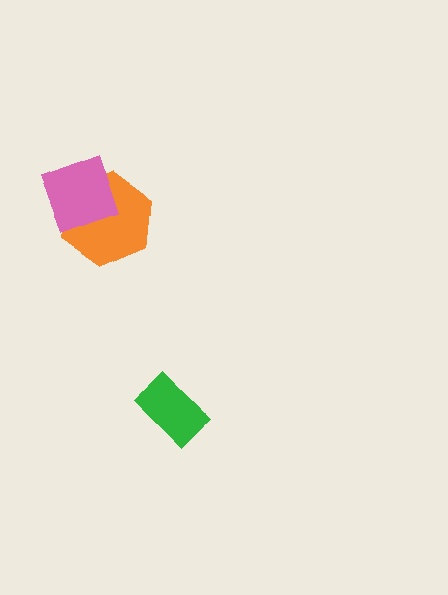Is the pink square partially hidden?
No, no other shape covers it.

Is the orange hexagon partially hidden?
Yes, it is partially covered by another shape.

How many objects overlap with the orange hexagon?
1 object overlaps with the orange hexagon.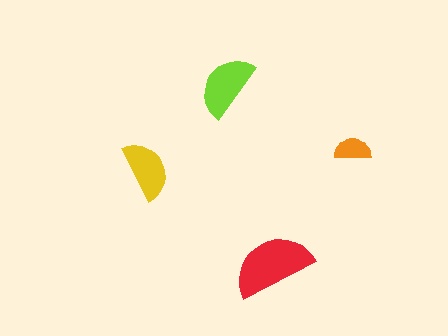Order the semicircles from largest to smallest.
the red one, the lime one, the yellow one, the orange one.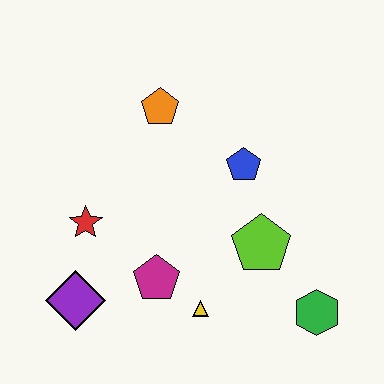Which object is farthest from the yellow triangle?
The orange pentagon is farthest from the yellow triangle.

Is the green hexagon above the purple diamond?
No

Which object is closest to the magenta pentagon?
The yellow triangle is closest to the magenta pentagon.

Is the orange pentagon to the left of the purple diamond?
No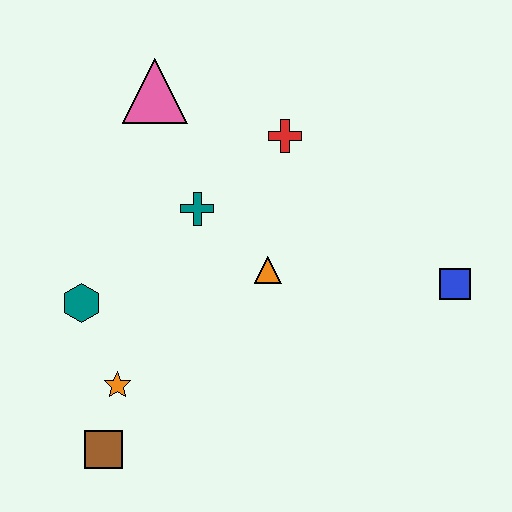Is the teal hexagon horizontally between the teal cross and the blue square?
No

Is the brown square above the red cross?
No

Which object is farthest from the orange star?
The blue square is farthest from the orange star.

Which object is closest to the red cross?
The teal cross is closest to the red cross.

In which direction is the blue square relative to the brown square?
The blue square is to the right of the brown square.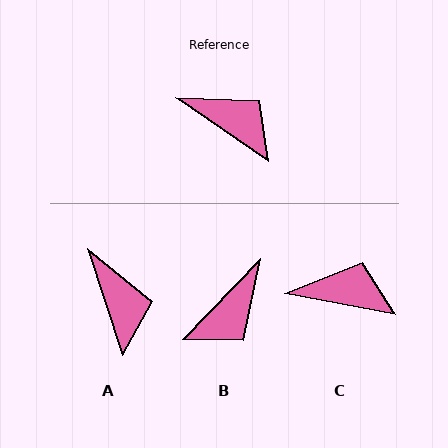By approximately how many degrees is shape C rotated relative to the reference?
Approximately 24 degrees counter-clockwise.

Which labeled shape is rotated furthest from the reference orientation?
B, about 100 degrees away.